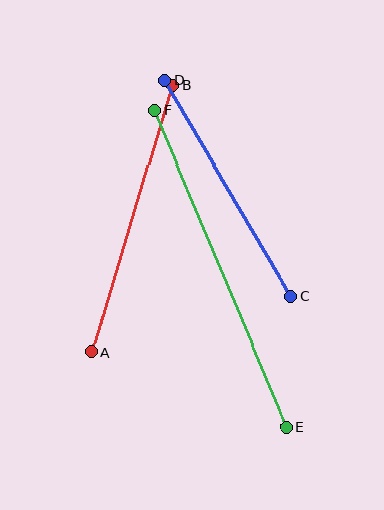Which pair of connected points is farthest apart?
Points E and F are farthest apart.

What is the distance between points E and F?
The distance is approximately 343 pixels.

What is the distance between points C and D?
The distance is approximately 250 pixels.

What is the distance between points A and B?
The distance is approximately 279 pixels.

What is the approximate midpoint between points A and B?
The midpoint is at approximately (132, 219) pixels.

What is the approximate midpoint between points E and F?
The midpoint is at approximately (220, 268) pixels.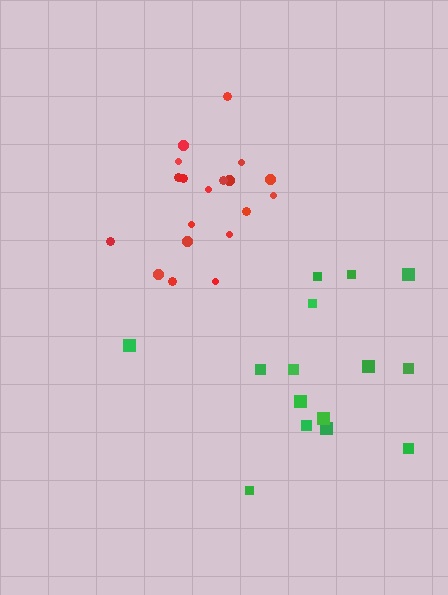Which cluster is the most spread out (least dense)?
Green.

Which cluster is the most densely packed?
Red.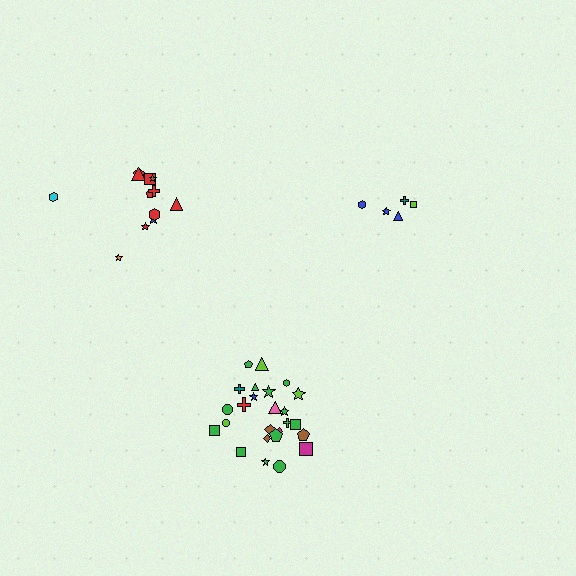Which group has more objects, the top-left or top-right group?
The top-left group.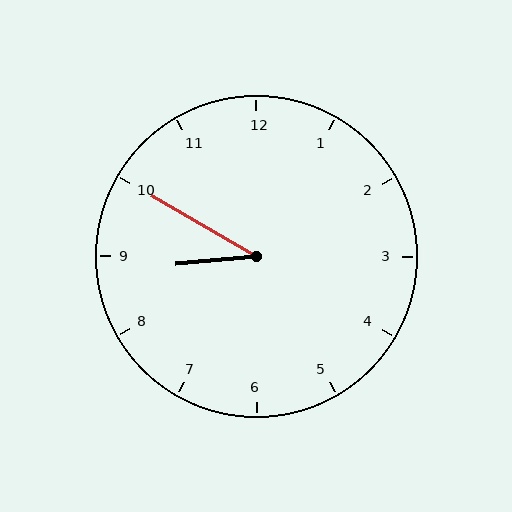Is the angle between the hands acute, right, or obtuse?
It is acute.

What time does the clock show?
8:50.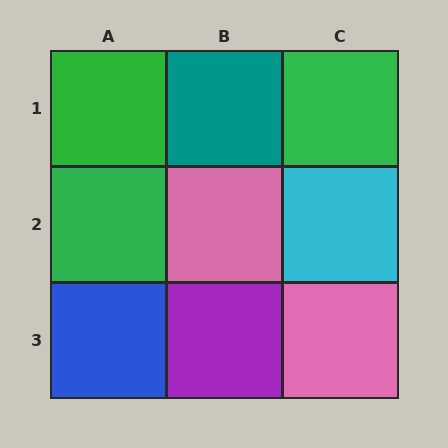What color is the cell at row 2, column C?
Cyan.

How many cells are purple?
1 cell is purple.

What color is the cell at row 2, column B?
Pink.